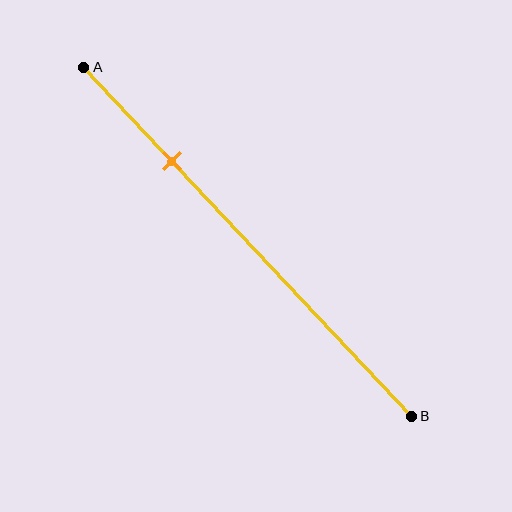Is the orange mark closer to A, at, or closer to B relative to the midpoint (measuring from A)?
The orange mark is closer to point A than the midpoint of segment AB.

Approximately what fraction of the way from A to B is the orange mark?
The orange mark is approximately 25% of the way from A to B.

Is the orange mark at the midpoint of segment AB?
No, the mark is at about 25% from A, not at the 50% midpoint.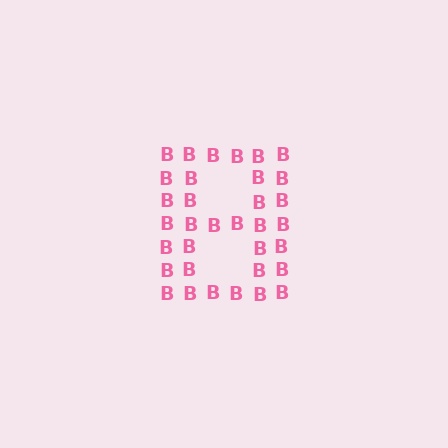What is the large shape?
The large shape is the letter B.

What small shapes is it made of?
It is made of small letter B's.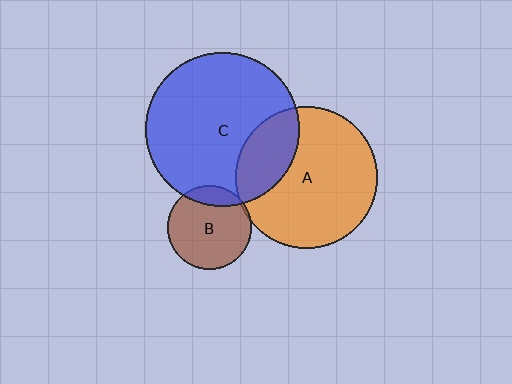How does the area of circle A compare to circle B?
Approximately 2.8 times.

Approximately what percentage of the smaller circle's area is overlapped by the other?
Approximately 15%.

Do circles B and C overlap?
Yes.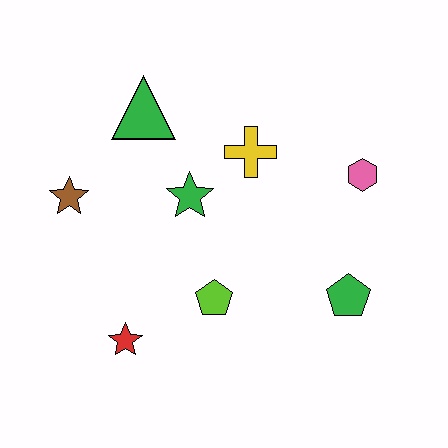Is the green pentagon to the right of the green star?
Yes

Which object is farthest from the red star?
The pink hexagon is farthest from the red star.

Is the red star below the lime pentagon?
Yes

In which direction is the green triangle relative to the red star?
The green triangle is above the red star.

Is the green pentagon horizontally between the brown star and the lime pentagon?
No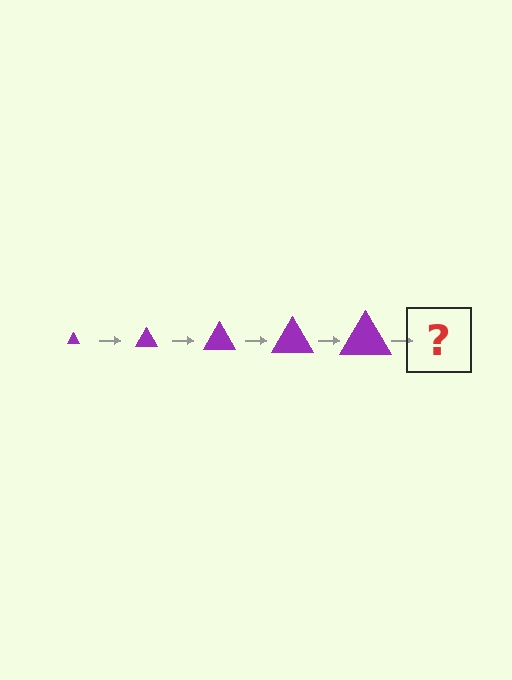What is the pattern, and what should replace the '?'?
The pattern is that the triangle gets progressively larger each step. The '?' should be a purple triangle, larger than the previous one.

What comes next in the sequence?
The next element should be a purple triangle, larger than the previous one.